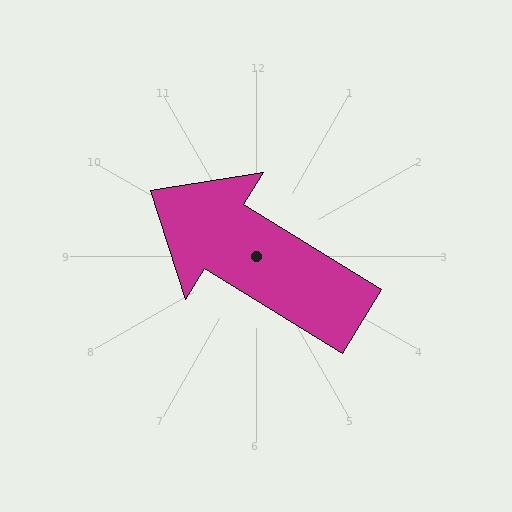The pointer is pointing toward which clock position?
Roughly 10 o'clock.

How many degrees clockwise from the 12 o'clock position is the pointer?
Approximately 302 degrees.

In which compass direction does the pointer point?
Northwest.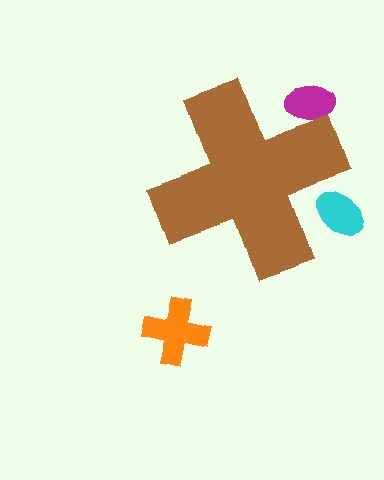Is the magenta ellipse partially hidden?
Yes, the magenta ellipse is partially hidden behind the brown cross.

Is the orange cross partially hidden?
No, the orange cross is fully visible.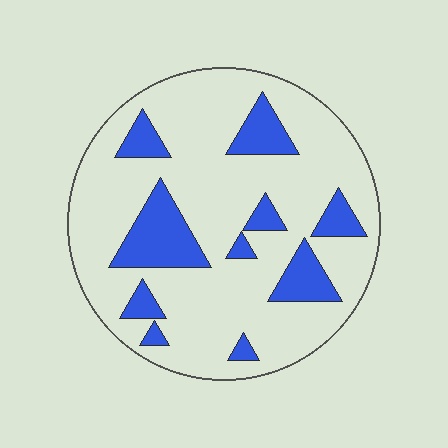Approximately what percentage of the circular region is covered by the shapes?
Approximately 20%.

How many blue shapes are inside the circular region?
10.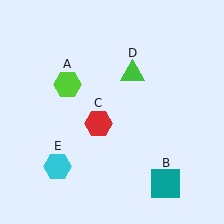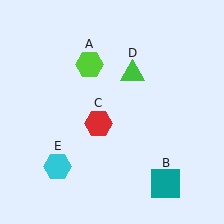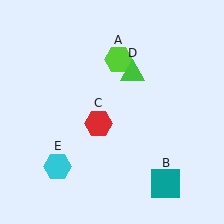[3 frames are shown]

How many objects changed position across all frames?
1 object changed position: lime hexagon (object A).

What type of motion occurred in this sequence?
The lime hexagon (object A) rotated clockwise around the center of the scene.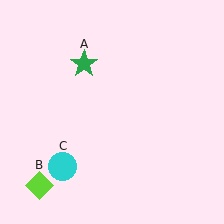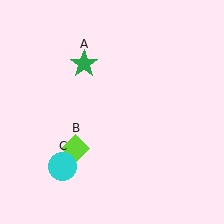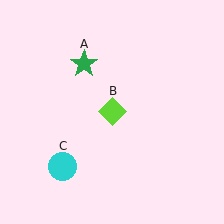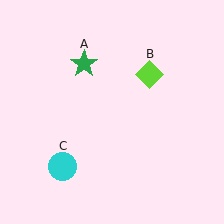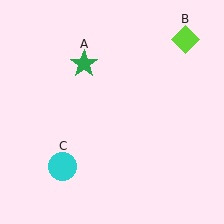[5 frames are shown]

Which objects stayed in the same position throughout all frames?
Green star (object A) and cyan circle (object C) remained stationary.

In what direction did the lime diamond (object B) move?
The lime diamond (object B) moved up and to the right.